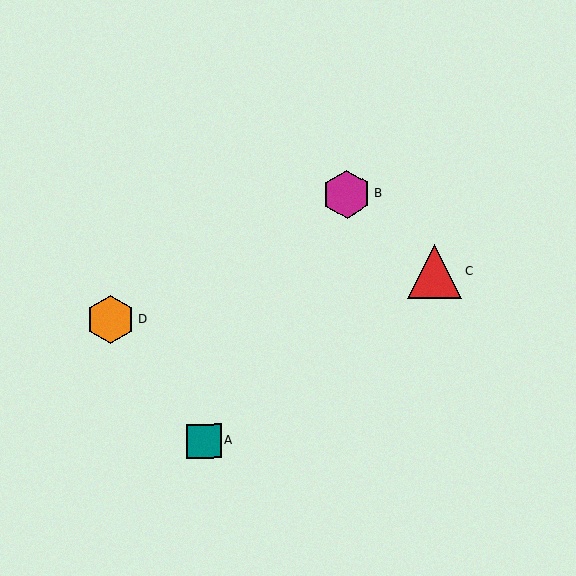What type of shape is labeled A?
Shape A is a teal square.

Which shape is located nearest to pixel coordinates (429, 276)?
The red triangle (labeled C) at (435, 271) is nearest to that location.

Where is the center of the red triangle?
The center of the red triangle is at (435, 271).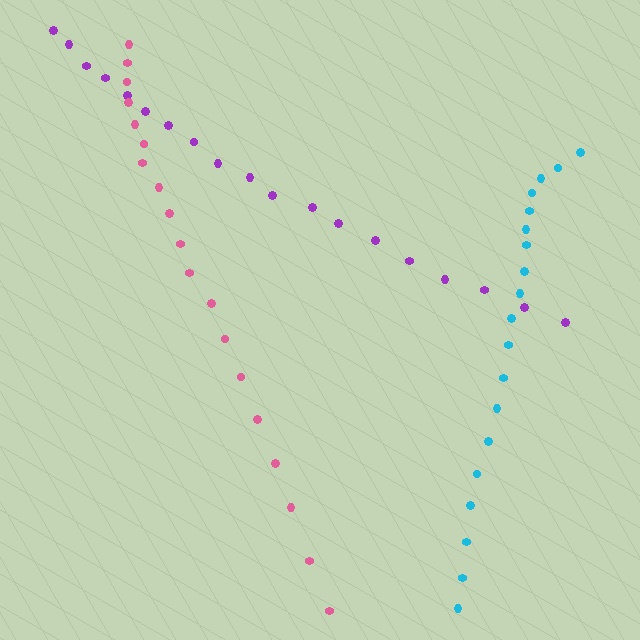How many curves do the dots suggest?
There are 3 distinct paths.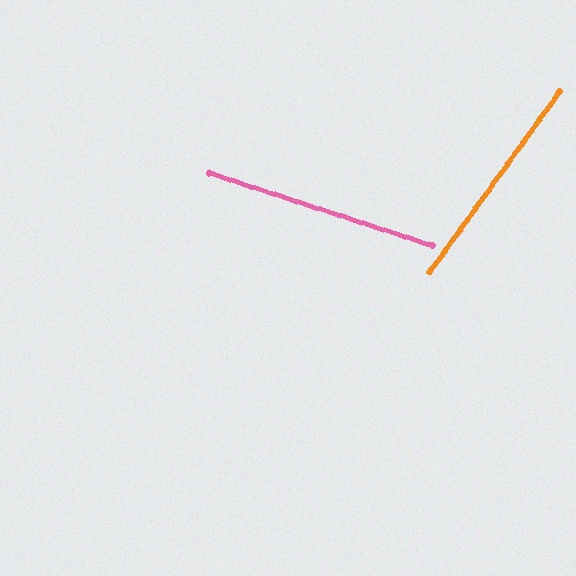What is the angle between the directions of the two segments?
Approximately 72 degrees.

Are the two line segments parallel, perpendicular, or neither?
Neither parallel nor perpendicular — they differ by about 72°.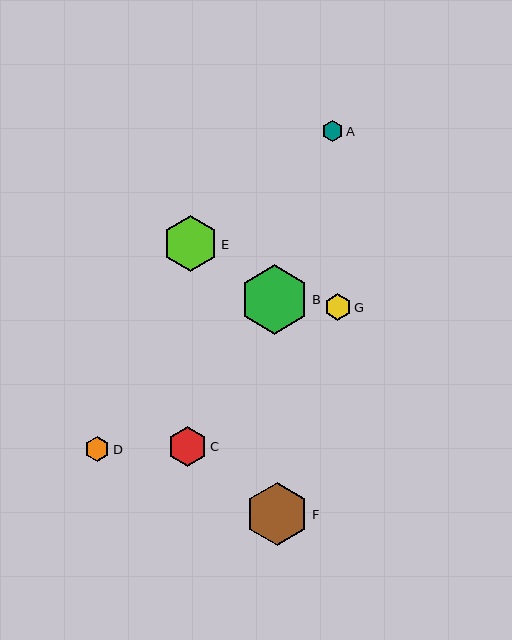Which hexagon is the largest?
Hexagon B is the largest with a size of approximately 69 pixels.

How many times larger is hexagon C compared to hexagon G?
Hexagon C is approximately 1.5 times the size of hexagon G.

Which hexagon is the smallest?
Hexagon A is the smallest with a size of approximately 21 pixels.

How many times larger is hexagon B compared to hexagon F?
Hexagon B is approximately 1.1 times the size of hexagon F.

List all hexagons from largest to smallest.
From largest to smallest: B, F, E, C, G, D, A.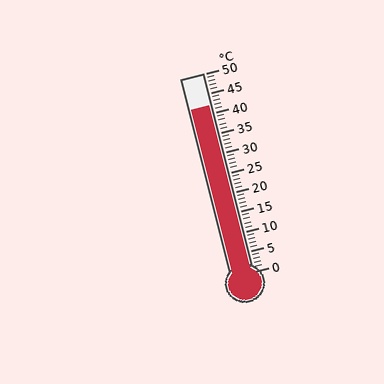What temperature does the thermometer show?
The thermometer shows approximately 42°C.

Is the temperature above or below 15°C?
The temperature is above 15°C.